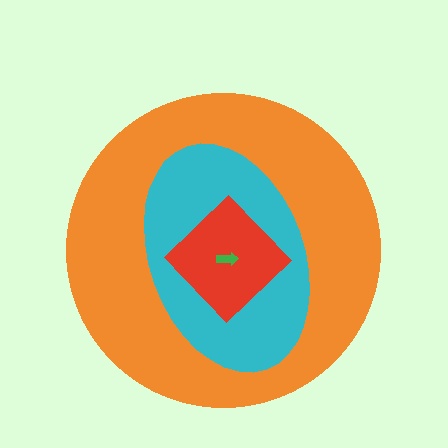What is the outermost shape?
The orange circle.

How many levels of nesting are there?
4.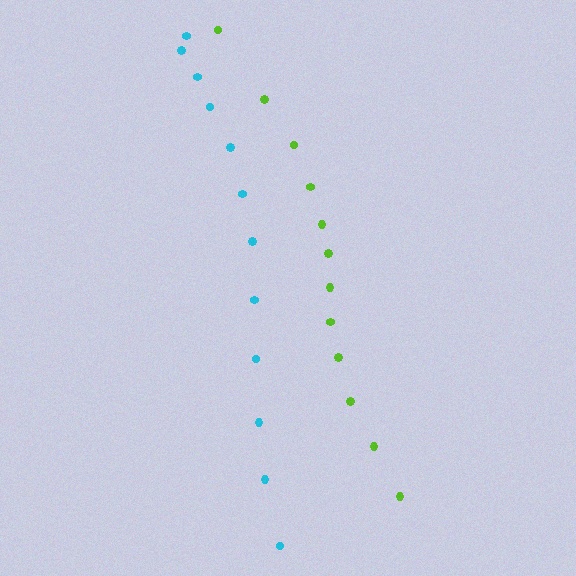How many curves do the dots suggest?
There are 2 distinct paths.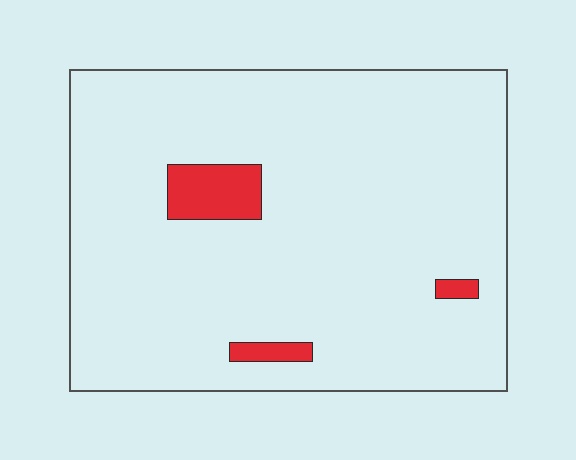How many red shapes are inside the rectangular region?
3.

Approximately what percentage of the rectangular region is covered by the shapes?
Approximately 5%.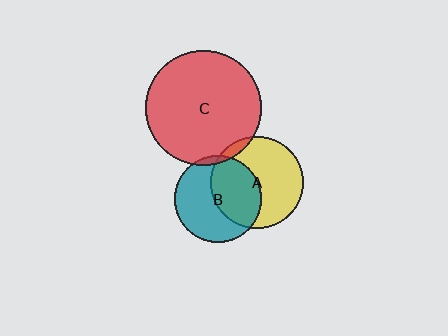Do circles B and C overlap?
Yes.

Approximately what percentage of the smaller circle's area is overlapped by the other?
Approximately 5%.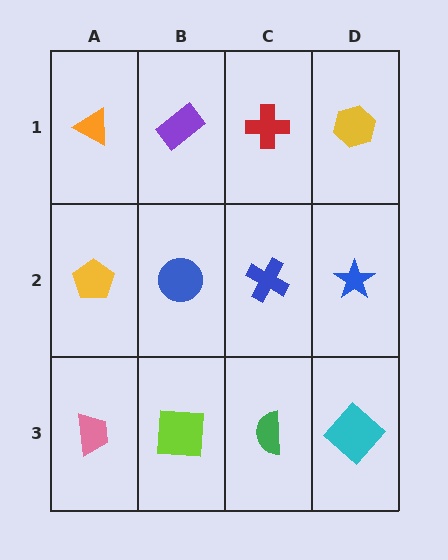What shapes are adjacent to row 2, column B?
A purple rectangle (row 1, column B), a lime square (row 3, column B), a yellow pentagon (row 2, column A), a blue cross (row 2, column C).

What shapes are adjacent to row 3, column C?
A blue cross (row 2, column C), a lime square (row 3, column B), a cyan diamond (row 3, column D).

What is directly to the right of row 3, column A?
A lime square.